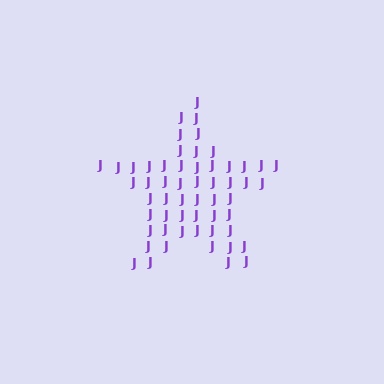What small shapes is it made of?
It is made of small letter J's.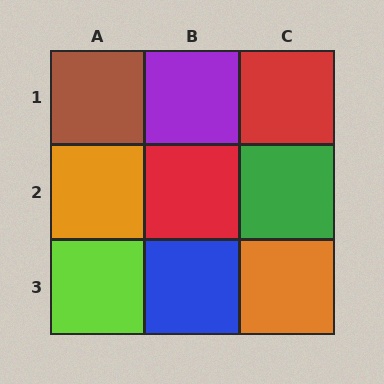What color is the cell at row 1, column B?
Purple.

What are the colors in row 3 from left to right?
Lime, blue, orange.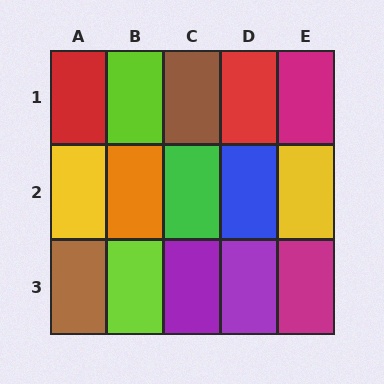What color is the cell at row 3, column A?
Brown.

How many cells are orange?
1 cell is orange.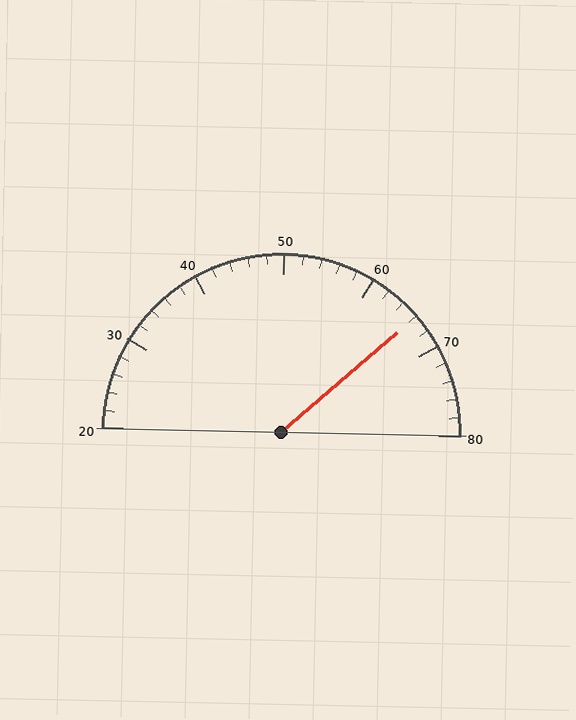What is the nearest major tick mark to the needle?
The nearest major tick mark is 70.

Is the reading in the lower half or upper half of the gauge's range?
The reading is in the upper half of the range (20 to 80).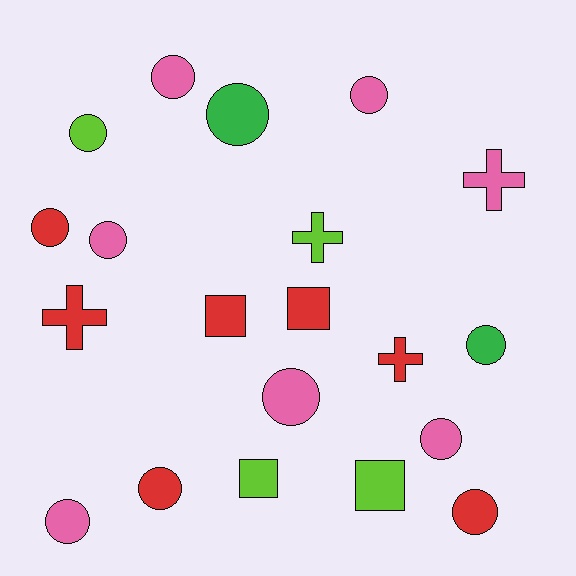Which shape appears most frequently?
Circle, with 12 objects.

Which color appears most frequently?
Pink, with 7 objects.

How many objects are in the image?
There are 20 objects.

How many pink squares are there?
There are no pink squares.